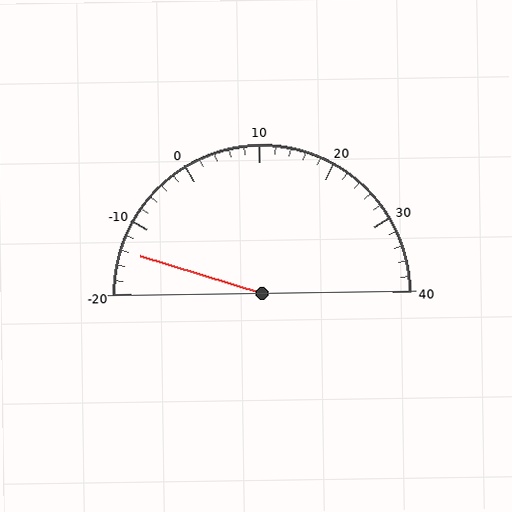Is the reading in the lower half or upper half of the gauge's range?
The reading is in the lower half of the range (-20 to 40).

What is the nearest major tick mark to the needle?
The nearest major tick mark is -10.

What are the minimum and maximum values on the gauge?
The gauge ranges from -20 to 40.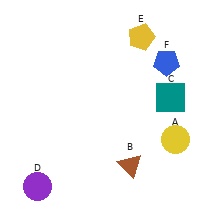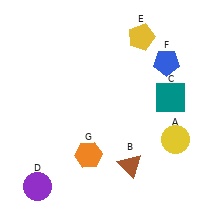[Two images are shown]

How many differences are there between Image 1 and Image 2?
There is 1 difference between the two images.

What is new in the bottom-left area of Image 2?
An orange hexagon (G) was added in the bottom-left area of Image 2.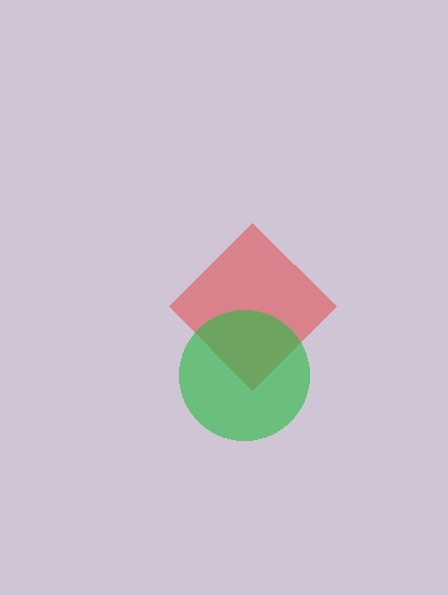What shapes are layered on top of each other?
The layered shapes are: a red diamond, a green circle.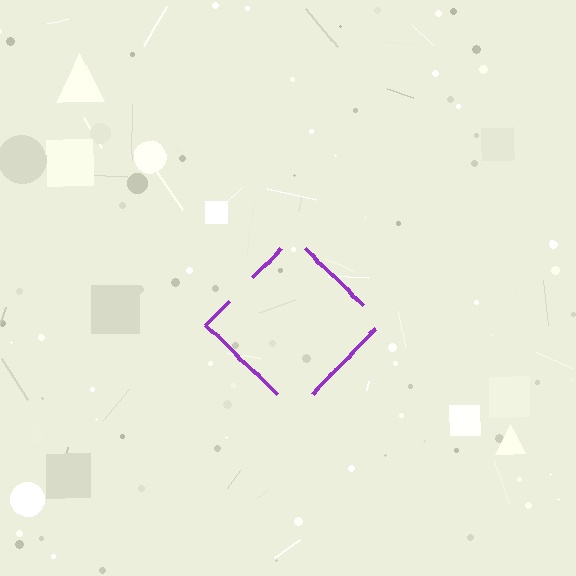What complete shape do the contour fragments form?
The contour fragments form a diamond.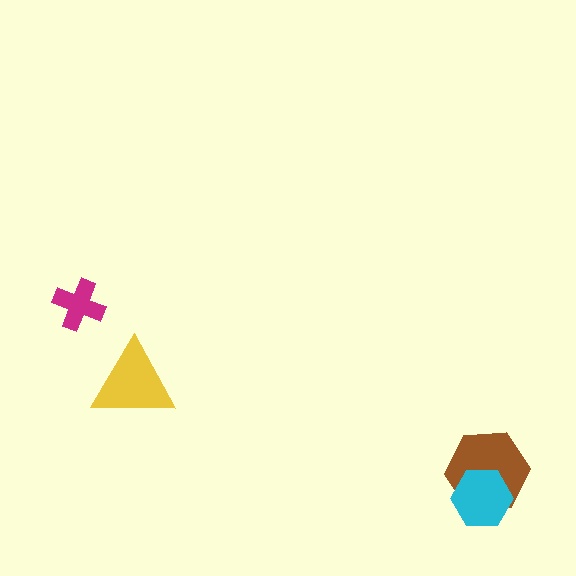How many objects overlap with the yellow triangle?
0 objects overlap with the yellow triangle.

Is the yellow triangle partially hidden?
No, no other shape covers it.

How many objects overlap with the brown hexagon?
1 object overlaps with the brown hexagon.